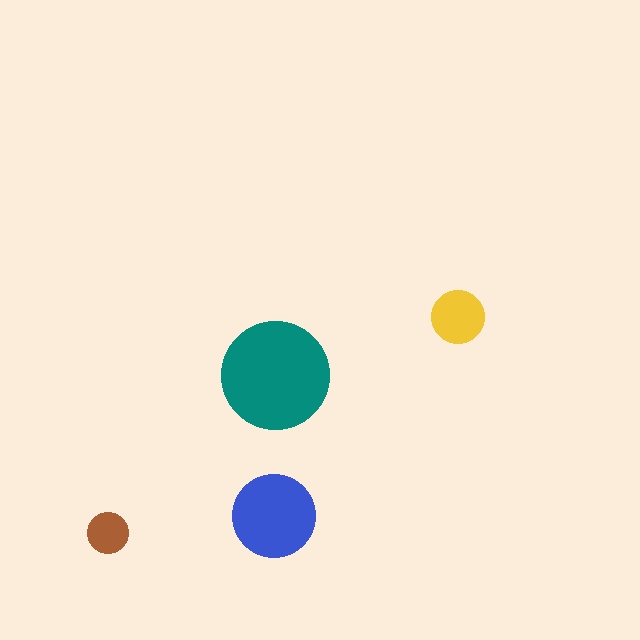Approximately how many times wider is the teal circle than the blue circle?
About 1.5 times wider.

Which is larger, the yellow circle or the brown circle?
The yellow one.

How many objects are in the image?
There are 4 objects in the image.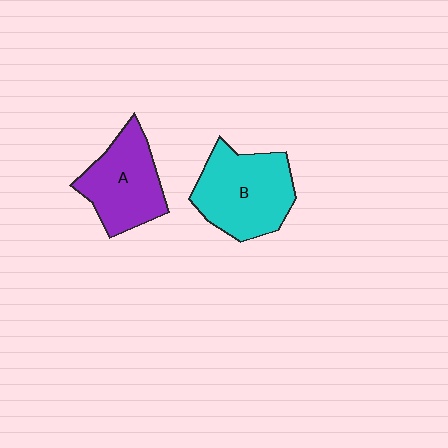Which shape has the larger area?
Shape B (cyan).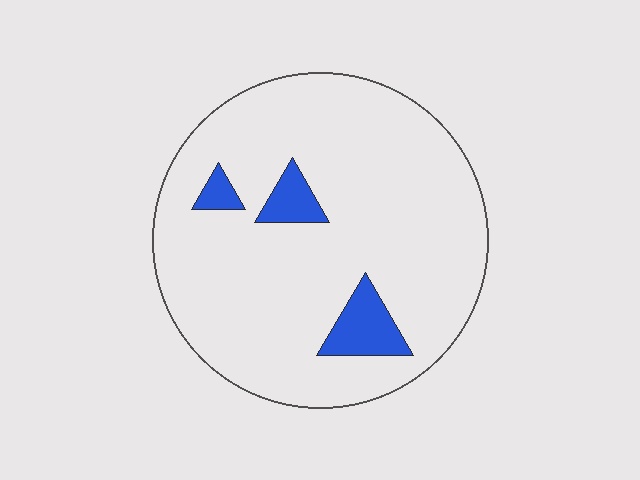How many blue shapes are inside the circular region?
3.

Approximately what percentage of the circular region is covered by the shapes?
Approximately 10%.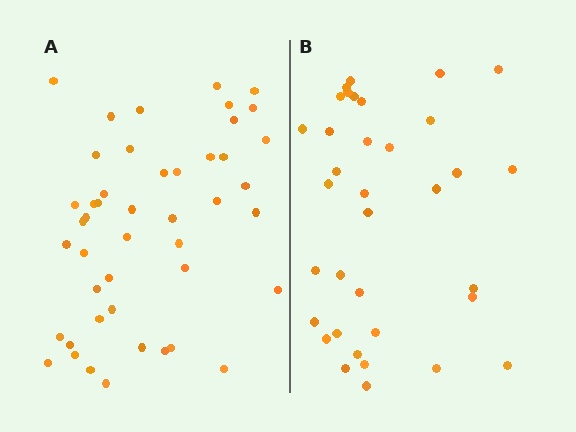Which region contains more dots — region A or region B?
Region A (the left region) has more dots.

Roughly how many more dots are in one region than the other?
Region A has roughly 12 or so more dots than region B.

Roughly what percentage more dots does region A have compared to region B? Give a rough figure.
About 30% more.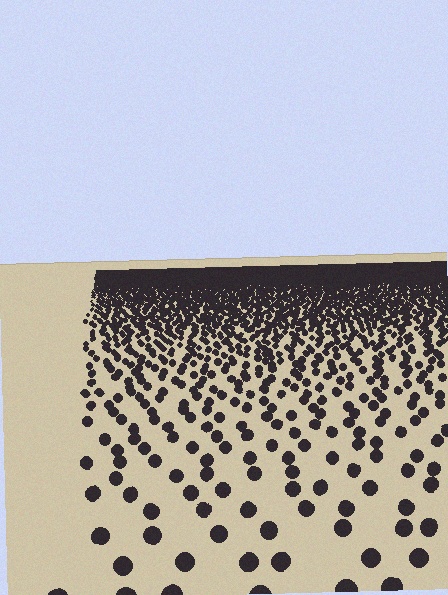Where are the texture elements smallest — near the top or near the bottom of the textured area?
Near the top.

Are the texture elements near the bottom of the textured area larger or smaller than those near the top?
Larger. Near the bottom, elements are closer to the viewer and appear at a bigger on-screen size.